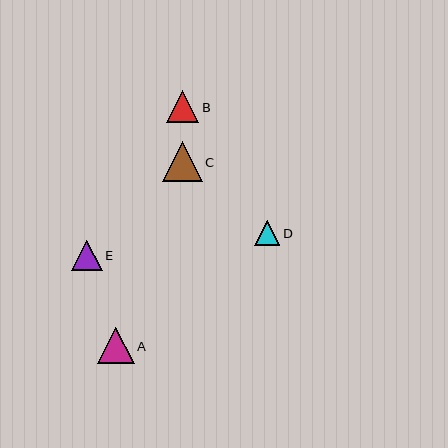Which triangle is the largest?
Triangle C is the largest with a size of approximately 40 pixels.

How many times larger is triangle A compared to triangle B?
Triangle A is approximately 1.1 times the size of triangle B.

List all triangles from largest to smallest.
From largest to smallest: C, A, B, E, D.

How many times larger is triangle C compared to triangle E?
Triangle C is approximately 1.3 times the size of triangle E.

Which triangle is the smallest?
Triangle D is the smallest with a size of approximately 25 pixels.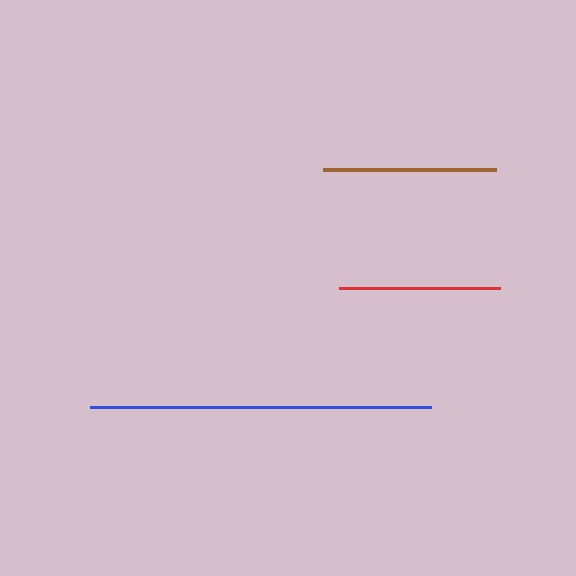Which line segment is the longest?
The blue line is the longest at approximately 341 pixels.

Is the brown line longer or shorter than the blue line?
The blue line is longer than the brown line.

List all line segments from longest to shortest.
From longest to shortest: blue, brown, red.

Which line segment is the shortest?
The red line is the shortest at approximately 161 pixels.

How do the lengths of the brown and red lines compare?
The brown and red lines are approximately the same length.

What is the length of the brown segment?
The brown segment is approximately 173 pixels long.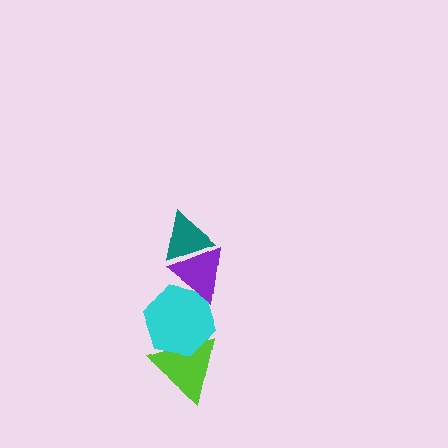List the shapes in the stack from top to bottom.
From top to bottom: the teal triangle, the purple triangle, the cyan hexagon, the lime triangle.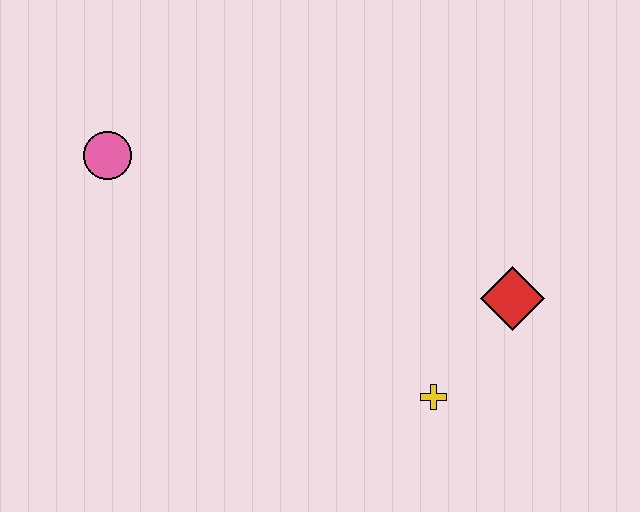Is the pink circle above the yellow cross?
Yes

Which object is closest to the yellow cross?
The red diamond is closest to the yellow cross.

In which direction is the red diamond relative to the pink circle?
The red diamond is to the right of the pink circle.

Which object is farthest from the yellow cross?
The pink circle is farthest from the yellow cross.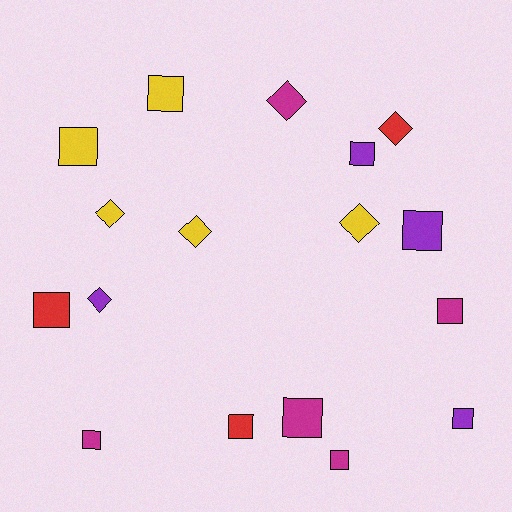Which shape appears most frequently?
Square, with 11 objects.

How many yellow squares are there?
There are 2 yellow squares.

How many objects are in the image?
There are 17 objects.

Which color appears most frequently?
Magenta, with 5 objects.